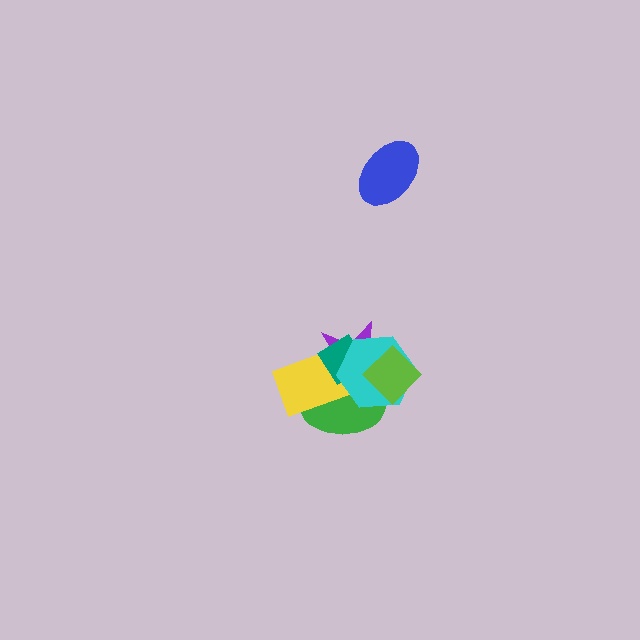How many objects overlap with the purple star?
5 objects overlap with the purple star.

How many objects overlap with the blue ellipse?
0 objects overlap with the blue ellipse.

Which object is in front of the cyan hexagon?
The lime diamond is in front of the cyan hexagon.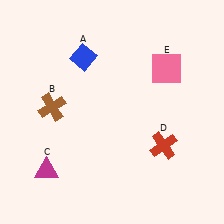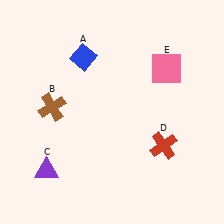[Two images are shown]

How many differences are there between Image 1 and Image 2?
There is 1 difference between the two images.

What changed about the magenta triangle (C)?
In Image 1, C is magenta. In Image 2, it changed to purple.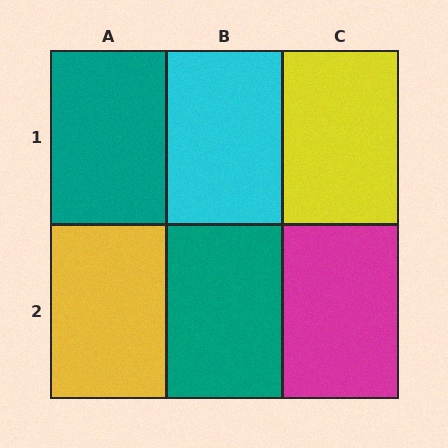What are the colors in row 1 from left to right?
Teal, cyan, yellow.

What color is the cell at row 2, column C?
Magenta.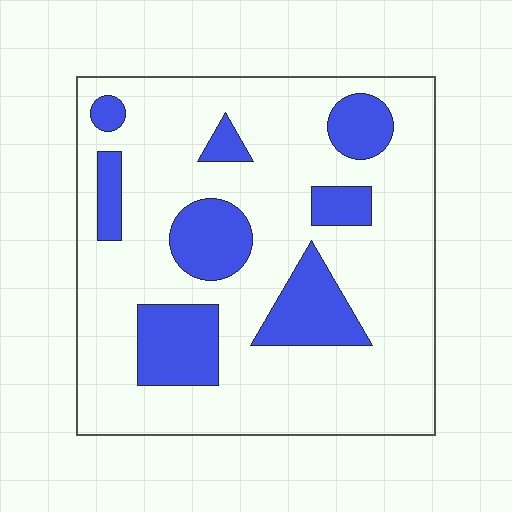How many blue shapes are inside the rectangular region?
8.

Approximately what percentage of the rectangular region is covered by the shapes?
Approximately 25%.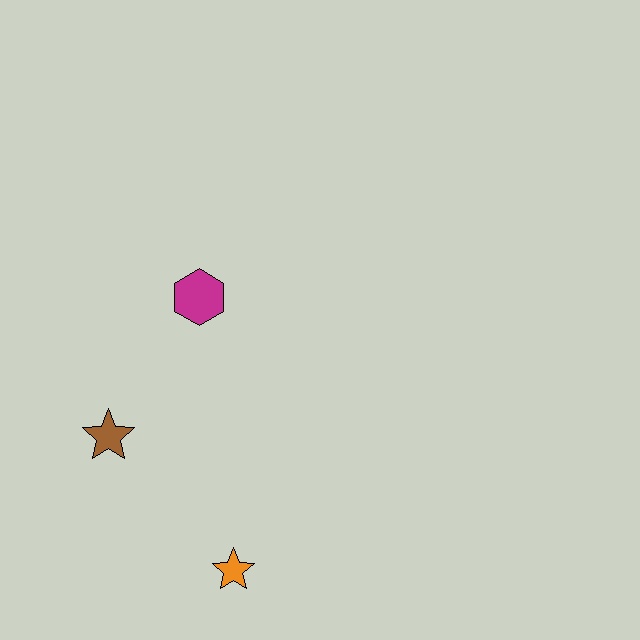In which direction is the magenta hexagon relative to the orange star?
The magenta hexagon is above the orange star.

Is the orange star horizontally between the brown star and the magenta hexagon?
No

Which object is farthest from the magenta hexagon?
The orange star is farthest from the magenta hexagon.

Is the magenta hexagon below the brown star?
No